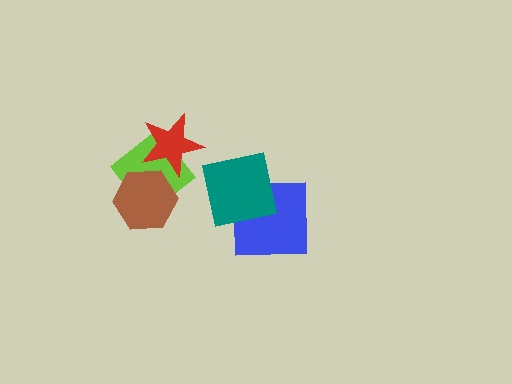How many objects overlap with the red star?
1 object overlaps with the red star.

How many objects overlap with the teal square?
1 object overlaps with the teal square.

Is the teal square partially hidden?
No, no other shape covers it.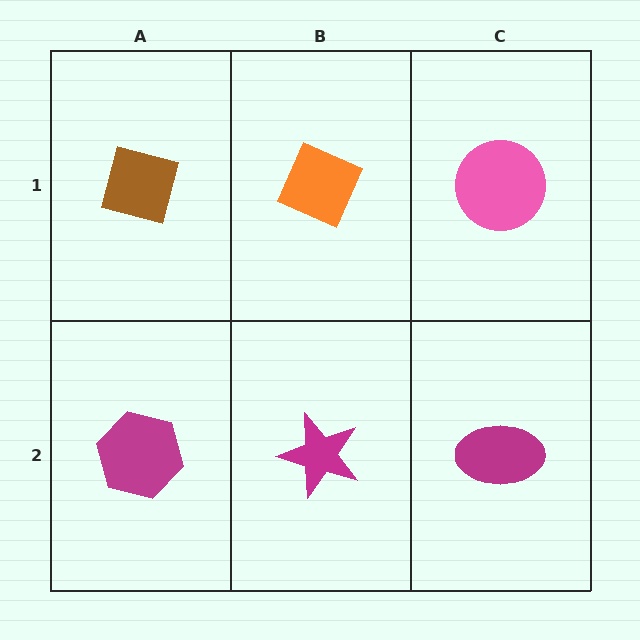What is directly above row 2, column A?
A brown square.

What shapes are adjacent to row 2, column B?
An orange diamond (row 1, column B), a magenta hexagon (row 2, column A), a magenta ellipse (row 2, column C).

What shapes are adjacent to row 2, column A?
A brown square (row 1, column A), a magenta star (row 2, column B).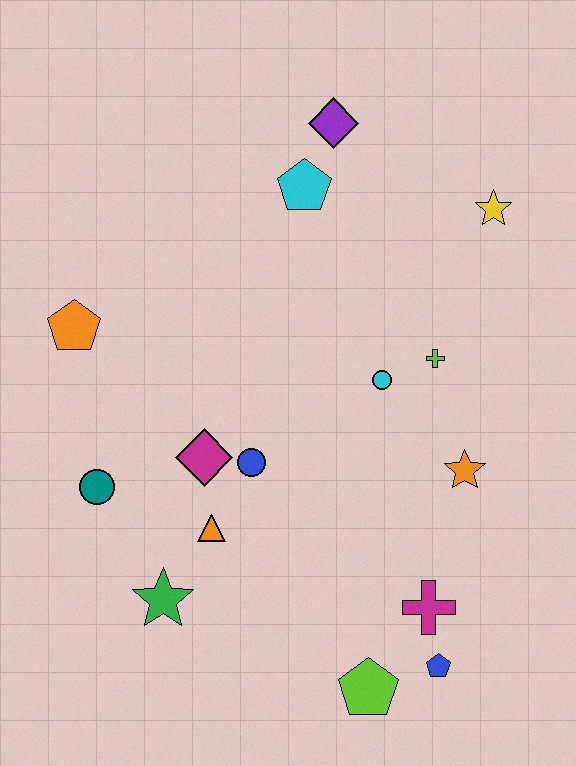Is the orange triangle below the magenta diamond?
Yes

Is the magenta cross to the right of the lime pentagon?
Yes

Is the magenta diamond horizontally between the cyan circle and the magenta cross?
No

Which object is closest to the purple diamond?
The cyan pentagon is closest to the purple diamond.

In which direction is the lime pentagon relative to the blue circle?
The lime pentagon is below the blue circle.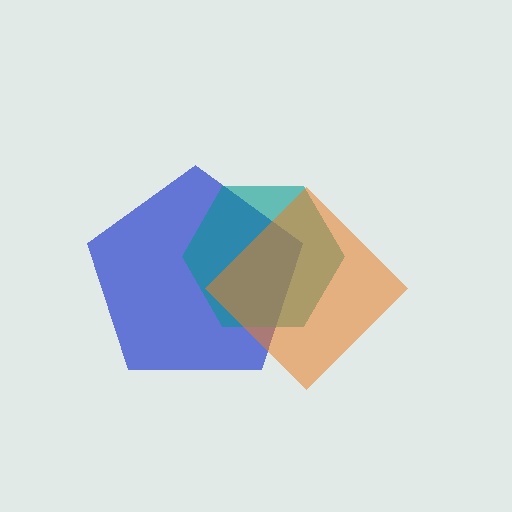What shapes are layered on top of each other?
The layered shapes are: a blue pentagon, a teal hexagon, an orange diamond.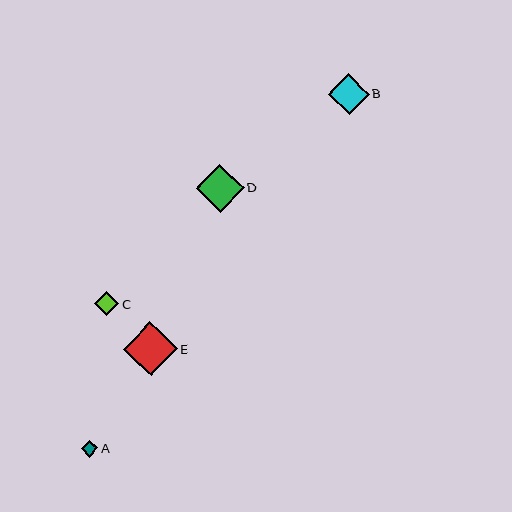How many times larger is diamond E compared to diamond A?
Diamond E is approximately 3.3 times the size of diamond A.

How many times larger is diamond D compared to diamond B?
Diamond D is approximately 1.2 times the size of diamond B.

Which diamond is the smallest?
Diamond A is the smallest with a size of approximately 16 pixels.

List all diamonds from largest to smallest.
From largest to smallest: E, D, B, C, A.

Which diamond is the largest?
Diamond E is the largest with a size of approximately 54 pixels.